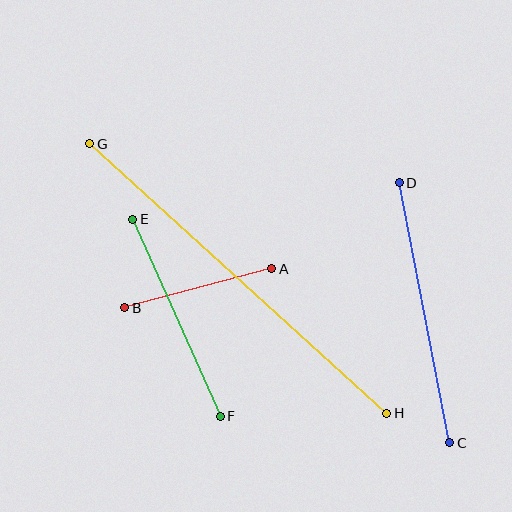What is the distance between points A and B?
The distance is approximately 153 pixels.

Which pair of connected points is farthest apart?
Points G and H are farthest apart.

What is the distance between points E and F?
The distance is approximately 216 pixels.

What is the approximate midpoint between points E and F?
The midpoint is at approximately (176, 318) pixels.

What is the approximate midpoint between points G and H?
The midpoint is at approximately (238, 279) pixels.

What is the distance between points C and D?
The distance is approximately 265 pixels.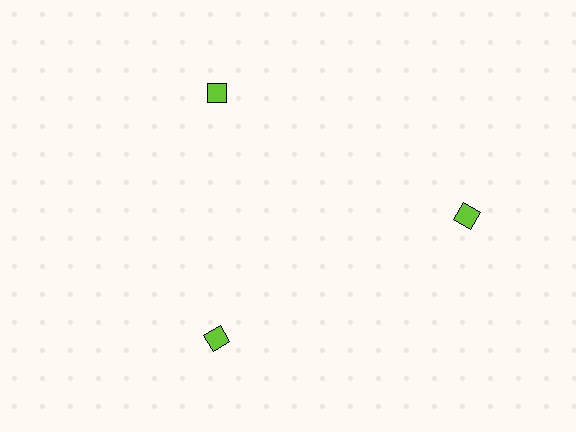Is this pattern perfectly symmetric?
No. The 3 lime diamonds are arranged in a ring, but one element near the 3 o'clock position is pushed outward from the center, breaking the 3-fold rotational symmetry.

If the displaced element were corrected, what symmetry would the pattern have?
It would have 3-fold rotational symmetry — the pattern would map onto itself every 120 degrees.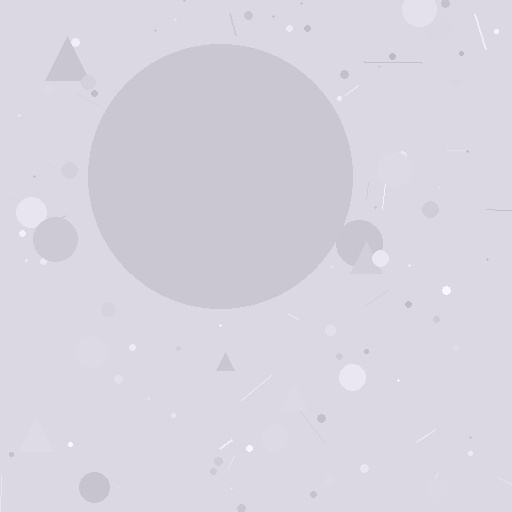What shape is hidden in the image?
A circle is hidden in the image.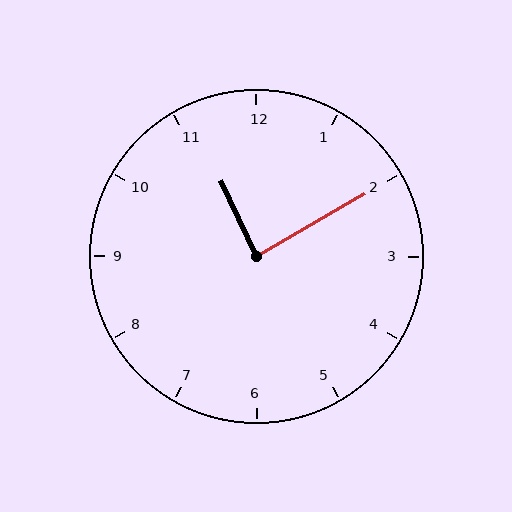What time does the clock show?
11:10.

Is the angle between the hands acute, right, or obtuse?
It is right.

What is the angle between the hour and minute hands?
Approximately 85 degrees.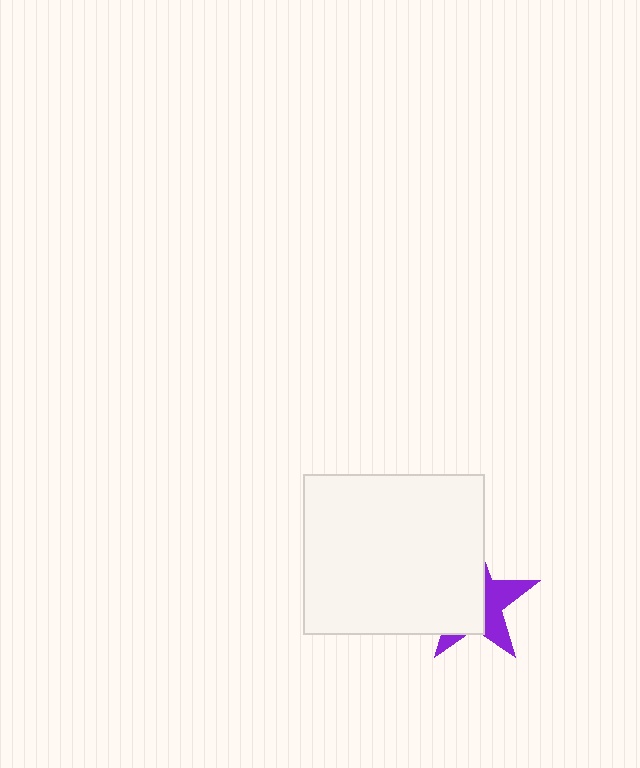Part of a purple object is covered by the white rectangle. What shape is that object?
It is a star.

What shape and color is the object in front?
The object in front is a white rectangle.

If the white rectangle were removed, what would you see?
You would see the complete purple star.